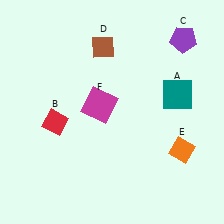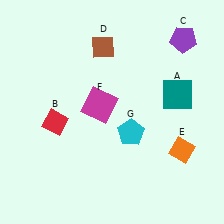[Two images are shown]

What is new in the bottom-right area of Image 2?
A cyan pentagon (G) was added in the bottom-right area of Image 2.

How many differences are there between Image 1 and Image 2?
There is 1 difference between the two images.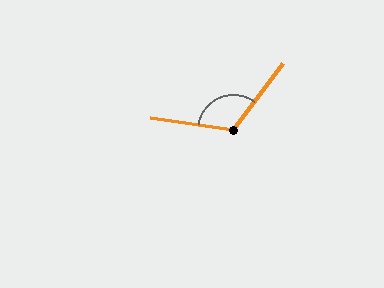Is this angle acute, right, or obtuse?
It is obtuse.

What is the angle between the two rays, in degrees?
Approximately 118 degrees.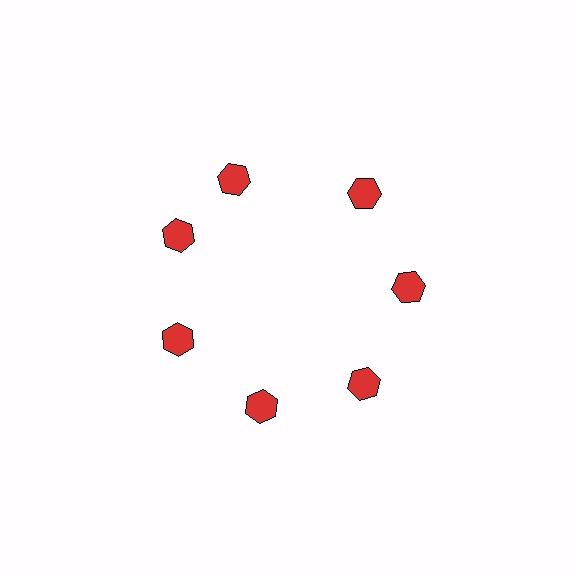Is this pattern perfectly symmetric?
No. The 7 red hexagons are arranged in a ring, but one element near the 12 o'clock position is rotated out of alignment along the ring, breaking the 7-fold rotational symmetry.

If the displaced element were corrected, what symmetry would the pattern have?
It would have 7-fold rotational symmetry — the pattern would map onto itself every 51 degrees.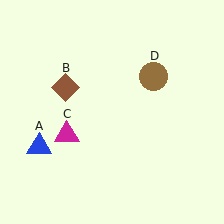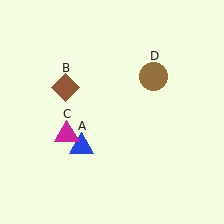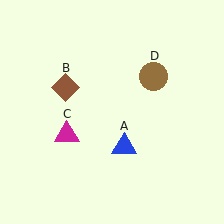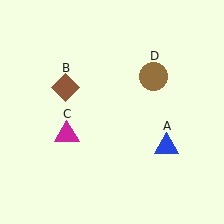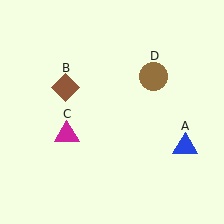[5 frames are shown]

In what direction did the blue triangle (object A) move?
The blue triangle (object A) moved right.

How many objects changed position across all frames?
1 object changed position: blue triangle (object A).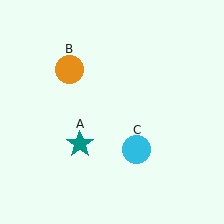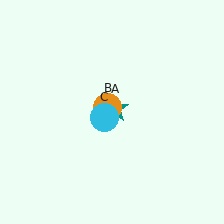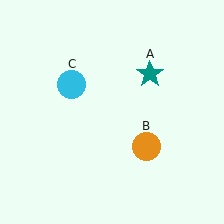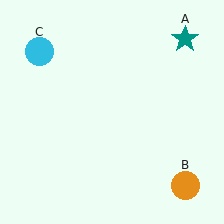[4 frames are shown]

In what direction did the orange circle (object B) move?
The orange circle (object B) moved down and to the right.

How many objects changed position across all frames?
3 objects changed position: teal star (object A), orange circle (object B), cyan circle (object C).